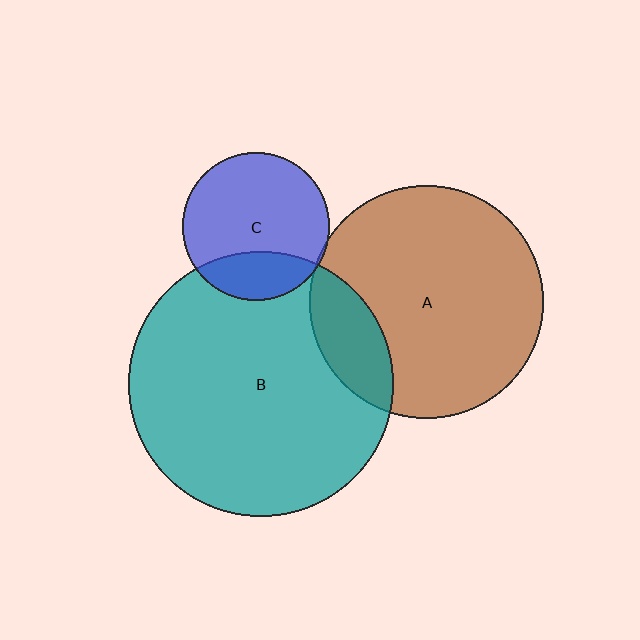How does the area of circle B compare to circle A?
Approximately 1.3 times.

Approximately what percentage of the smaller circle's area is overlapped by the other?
Approximately 15%.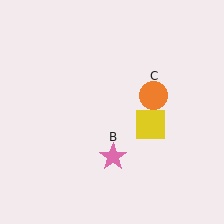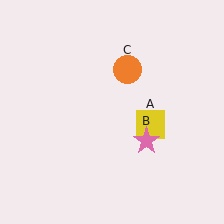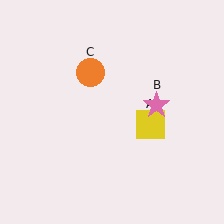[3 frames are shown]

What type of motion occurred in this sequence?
The pink star (object B), orange circle (object C) rotated counterclockwise around the center of the scene.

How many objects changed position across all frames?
2 objects changed position: pink star (object B), orange circle (object C).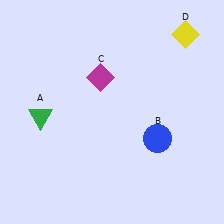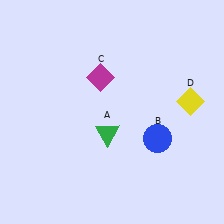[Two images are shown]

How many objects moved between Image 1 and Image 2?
2 objects moved between the two images.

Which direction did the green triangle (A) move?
The green triangle (A) moved right.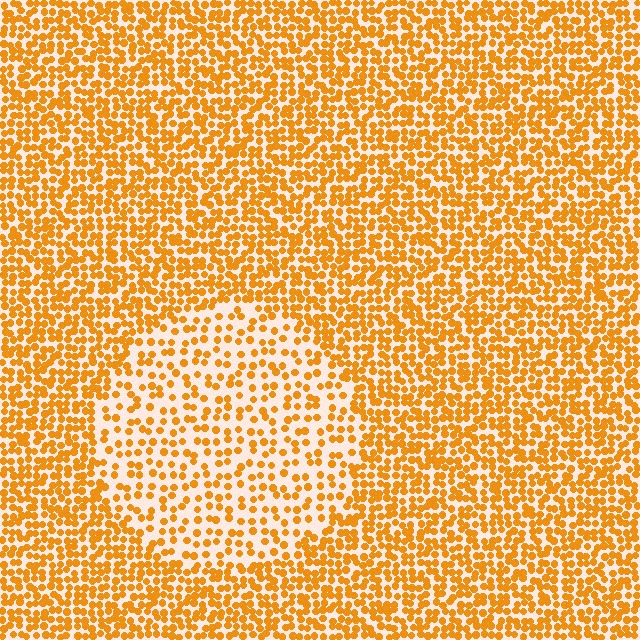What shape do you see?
I see a circle.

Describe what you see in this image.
The image contains small orange elements arranged at two different densities. A circle-shaped region is visible where the elements are less densely packed than the surrounding area.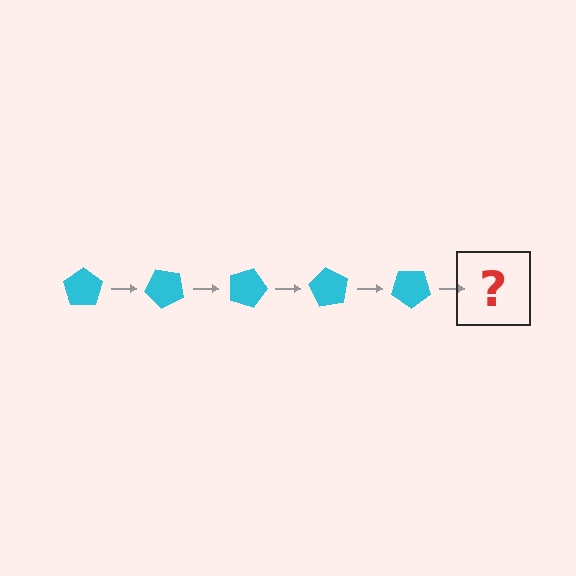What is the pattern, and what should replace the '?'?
The pattern is that the pentagon rotates 45 degrees each step. The '?' should be a cyan pentagon rotated 225 degrees.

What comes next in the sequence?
The next element should be a cyan pentagon rotated 225 degrees.